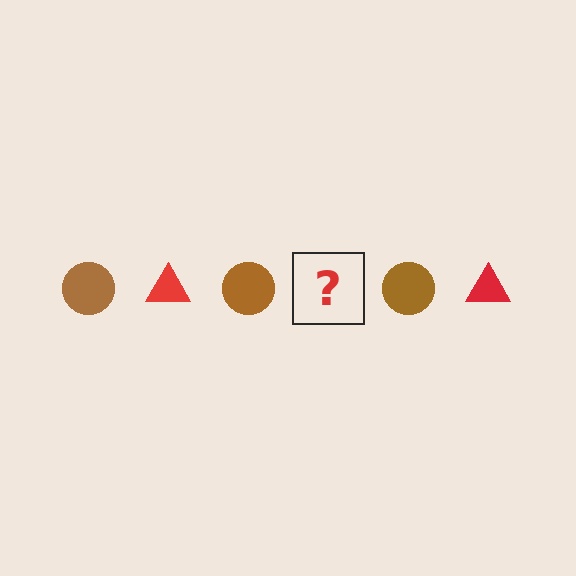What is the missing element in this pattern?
The missing element is a red triangle.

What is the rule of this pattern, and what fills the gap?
The rule is that the pattern alternates between brown circle and red triangle. The gap should be filled with a red triangle.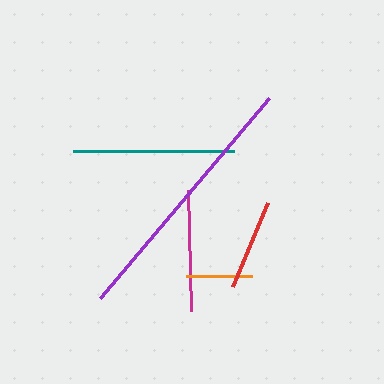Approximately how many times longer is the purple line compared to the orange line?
The purple line is approximately 4.0 times the length of the orange line.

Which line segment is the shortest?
The orange line is the shortest at approximately 65 pixels.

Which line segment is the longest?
The purple line is the longest at approximately 263 pixels.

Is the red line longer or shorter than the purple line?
The purple line is longer than the red line.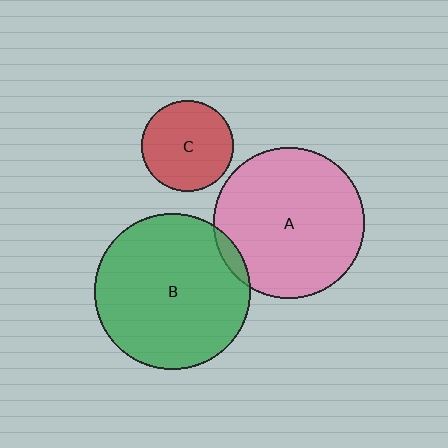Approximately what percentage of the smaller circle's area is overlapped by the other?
Approximately 5%.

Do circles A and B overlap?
Yes.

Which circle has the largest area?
Circle B (green).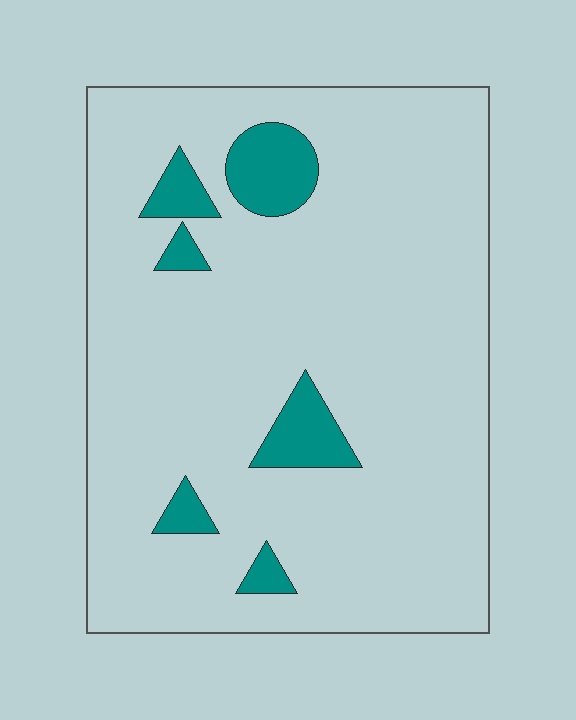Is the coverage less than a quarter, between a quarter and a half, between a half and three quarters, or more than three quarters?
Less than a quarter.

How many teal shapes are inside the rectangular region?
6.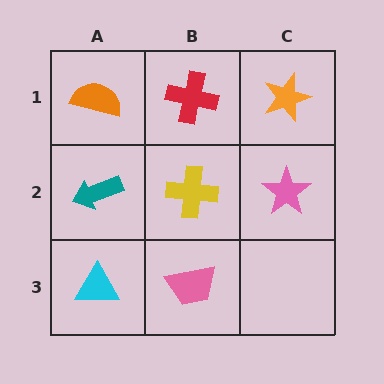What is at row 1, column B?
A red cross.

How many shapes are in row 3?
2 shapes.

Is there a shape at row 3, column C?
No, that cell is empty.